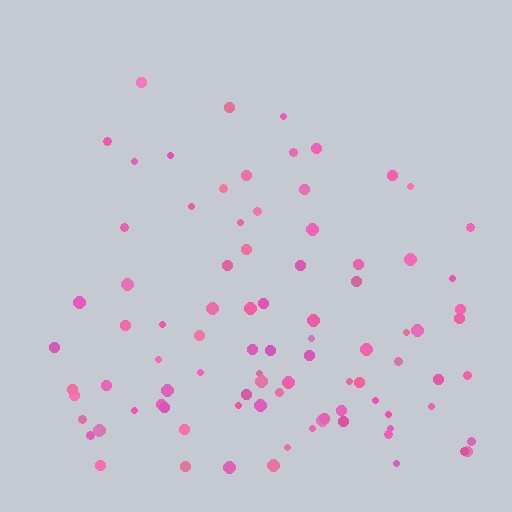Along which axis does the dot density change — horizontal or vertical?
Vertical.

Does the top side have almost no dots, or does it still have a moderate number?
Still a moderate number, just noticeably fewer than the bottom.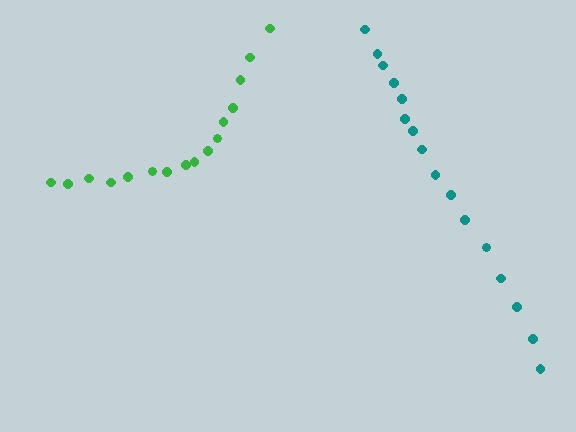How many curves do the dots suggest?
There are 2 distinct paths.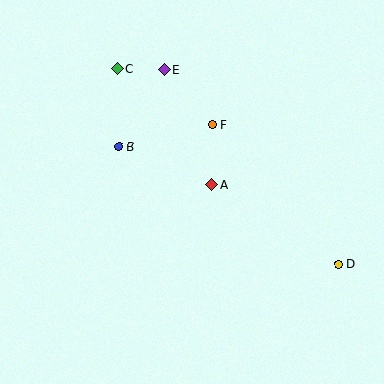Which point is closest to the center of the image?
Point A at (212, 185) is closest to the center.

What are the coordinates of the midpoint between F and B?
The midpoint between F and B is at (165, 136).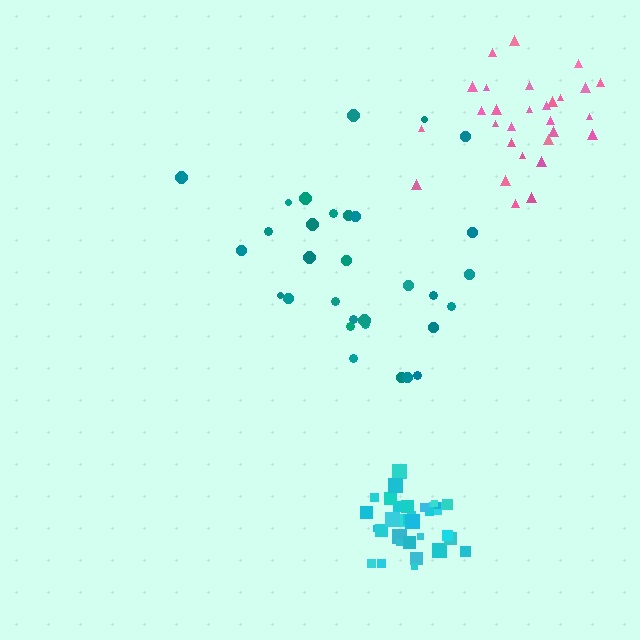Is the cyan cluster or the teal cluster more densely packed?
Cyan.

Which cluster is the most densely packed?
Cyan.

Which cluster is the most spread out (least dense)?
Teal.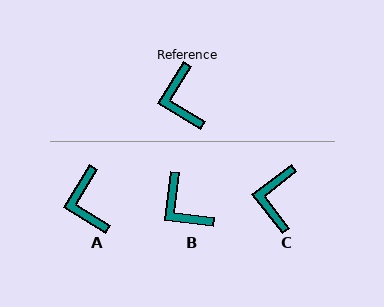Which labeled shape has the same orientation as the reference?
A.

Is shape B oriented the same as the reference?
No, it is off by about 25 degrees.